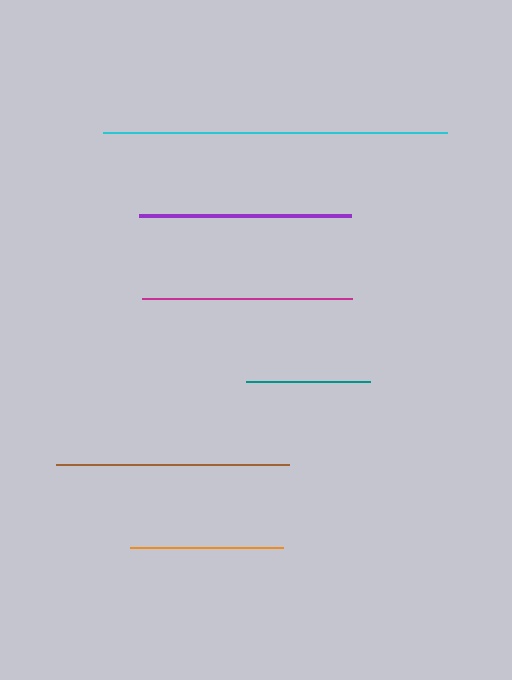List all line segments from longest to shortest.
From longest to shortest: cyan, brown, purple, magenta, orange, teal.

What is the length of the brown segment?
The brown segment is approximately 234 pixels long.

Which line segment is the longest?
The cyan line is the longest at approximately 344 pixels.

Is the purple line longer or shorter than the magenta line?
The purple line is longer than the magenta line.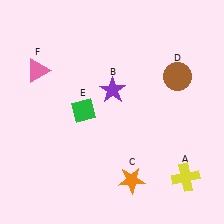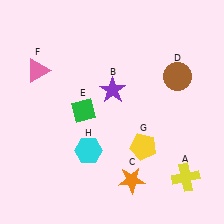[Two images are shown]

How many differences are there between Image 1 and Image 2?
There are 2 differences between the two images.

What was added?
A yellow pentagon (G), a cyan hexagon (H) were added in Image 2.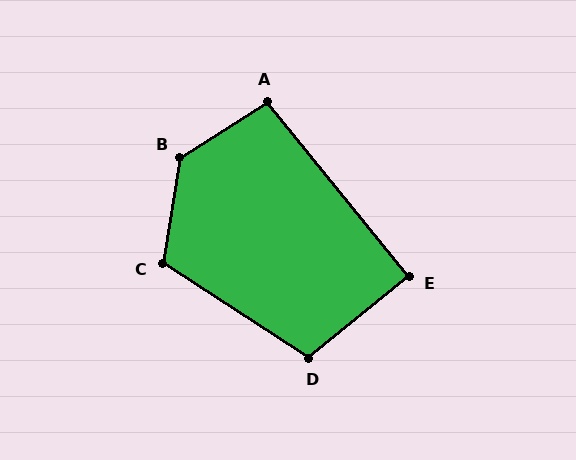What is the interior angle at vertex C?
Approximately 114 degrees (obtuse).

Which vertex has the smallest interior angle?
E, at approximately 90 degrees.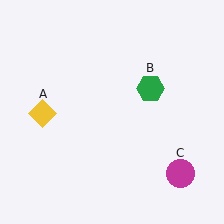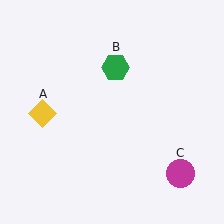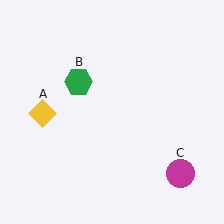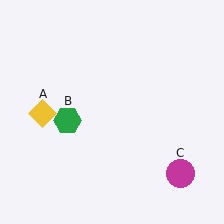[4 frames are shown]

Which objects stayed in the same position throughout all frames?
Yellow diamond (object A) and magenta circle (object C) remained stationary.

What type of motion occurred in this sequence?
The green hexagon (object B) rotated counterclockwise around the center of the scene.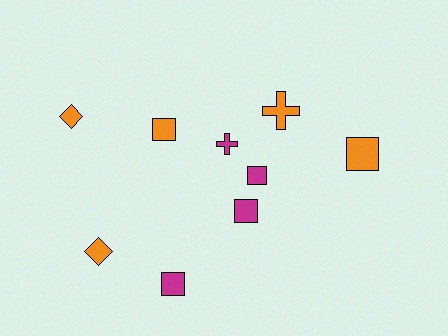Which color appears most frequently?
Orange, with 5 objects.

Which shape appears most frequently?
Square, with 5 objects.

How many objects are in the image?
There are 9 objects.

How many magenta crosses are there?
There is 1 magenta cross.